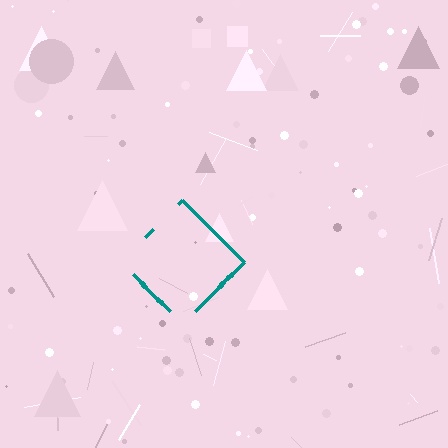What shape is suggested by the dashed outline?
The dashed outline suggests a diamond.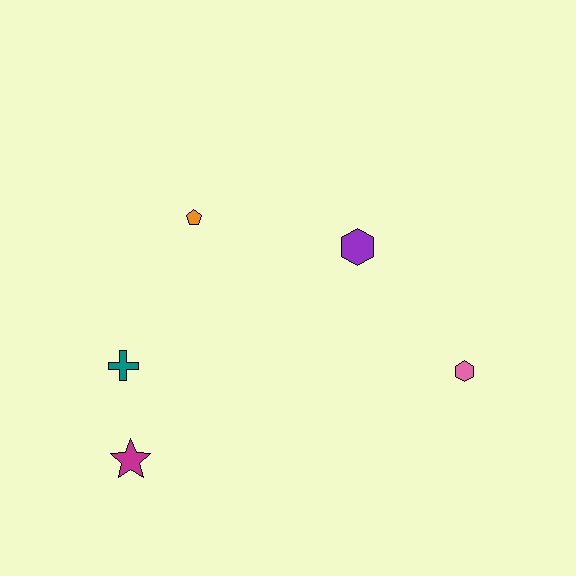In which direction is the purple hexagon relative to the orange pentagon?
The purple hexagon is to the right of the orange pentagon.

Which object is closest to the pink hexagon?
The purple hexagon is closest to the pink hexagon.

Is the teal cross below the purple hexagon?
Yes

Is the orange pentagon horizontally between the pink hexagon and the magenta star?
Yes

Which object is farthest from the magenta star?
The pink hexagon is farthest from the magenta star.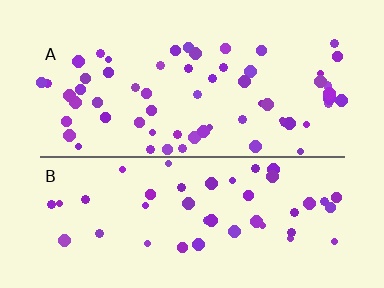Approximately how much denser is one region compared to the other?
Approximately 1.4× — region A over region B.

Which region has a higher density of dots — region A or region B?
A (the top).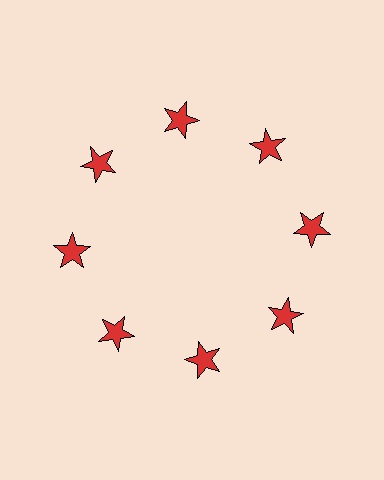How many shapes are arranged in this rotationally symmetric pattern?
There are 8 shapes, arranged in 8 groups of 1.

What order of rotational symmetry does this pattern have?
This pattern has 8-fold rotational symmetry.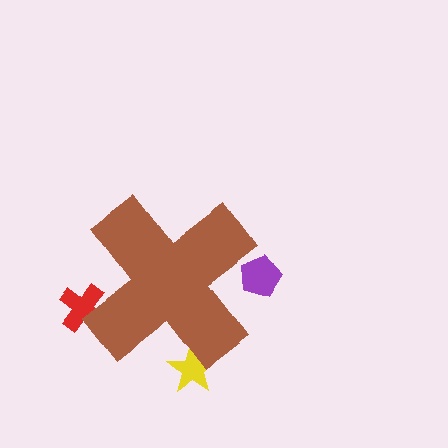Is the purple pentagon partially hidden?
Yes, the purple pentagon is partially hidden behind the brown cross.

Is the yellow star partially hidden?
Yes, the yellow star is partially hidden behind the brown cross.